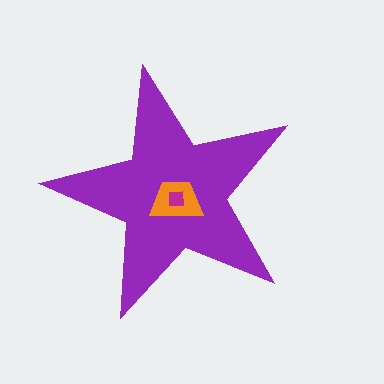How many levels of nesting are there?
3.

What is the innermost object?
The magenta square.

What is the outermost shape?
The purple star.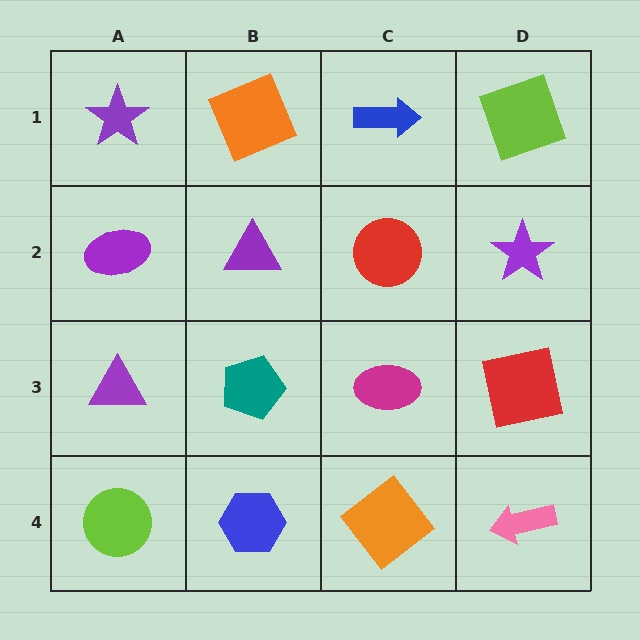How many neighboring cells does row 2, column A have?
3.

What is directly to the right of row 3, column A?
A teal pentagon.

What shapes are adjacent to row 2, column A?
A purple star (row 1, column A), a purple triangle (row 3, column A), a purple triangle (row 2, column B).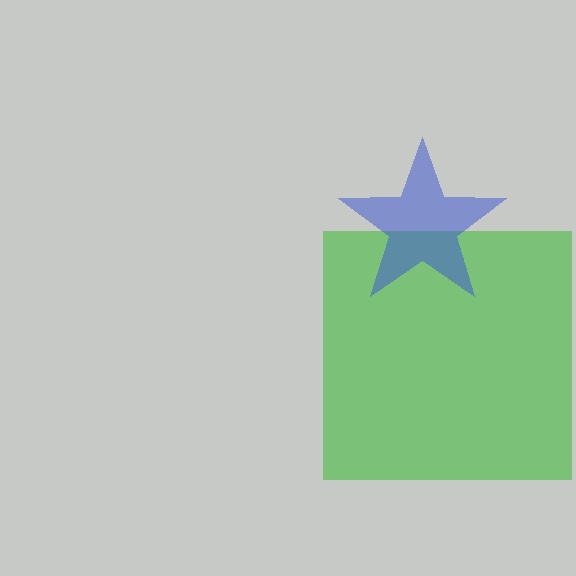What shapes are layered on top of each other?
The layered shapes are: a green square, a blue star.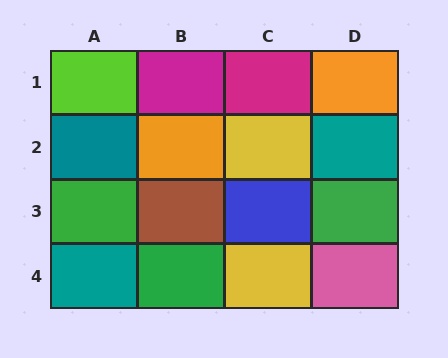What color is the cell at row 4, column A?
Teal.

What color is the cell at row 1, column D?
Orange.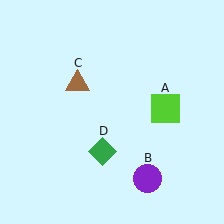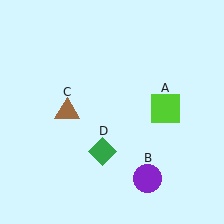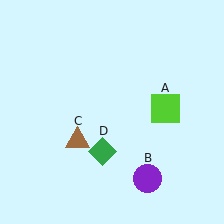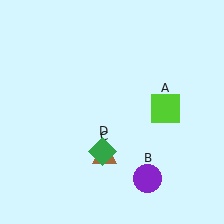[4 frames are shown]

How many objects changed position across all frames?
1 object changed position: brown triangle (object C).